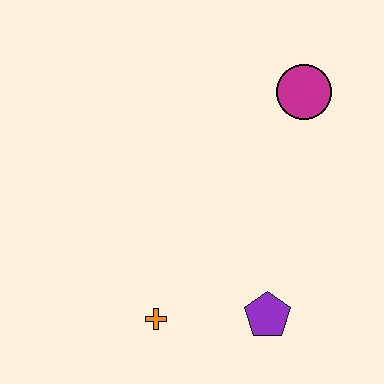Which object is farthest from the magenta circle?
The orange cross is farthest from the magenta circle.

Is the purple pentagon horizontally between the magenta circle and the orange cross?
Yes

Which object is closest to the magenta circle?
The purple pentagon is closest to the magenta circle.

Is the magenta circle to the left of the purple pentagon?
No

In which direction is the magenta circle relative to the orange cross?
The magenta circle is above the orange cross.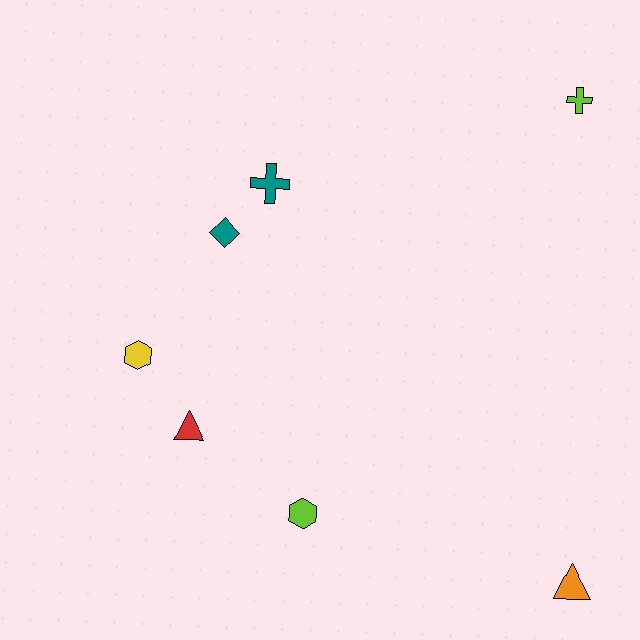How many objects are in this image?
There are 7 objects.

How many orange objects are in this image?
There is 1 orange object.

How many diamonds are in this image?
There is 1 diamond.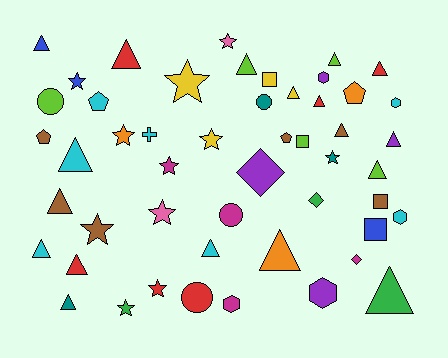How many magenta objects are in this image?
There are 4 magenta objects.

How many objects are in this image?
There are 50 objects.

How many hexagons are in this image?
There are 5 hexagons.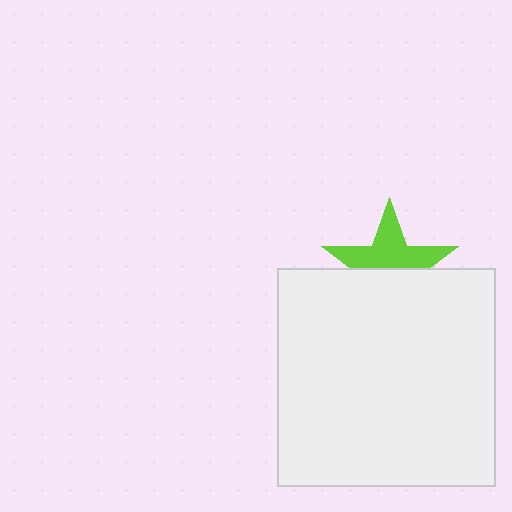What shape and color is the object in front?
The object in front is a white square.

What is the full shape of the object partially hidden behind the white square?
The partially hidden object is a lime star.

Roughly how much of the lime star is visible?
About half of it is visible (roughly 53%).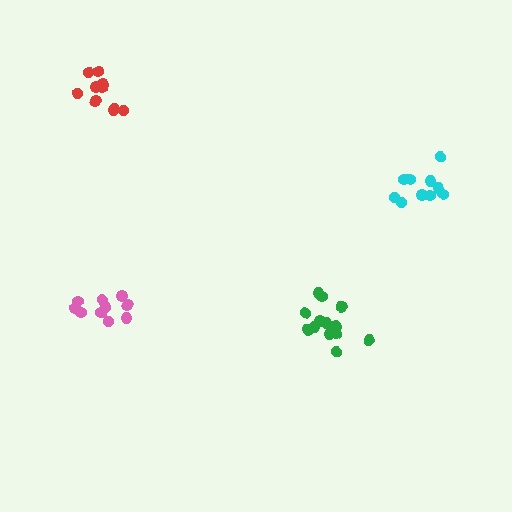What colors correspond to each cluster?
The clusters are colored: green, pink, cyan, red.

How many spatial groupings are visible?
There are 4 spatial groupings.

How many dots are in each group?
Group 1: 13 dots, Group 2: 10 dots, Group 3: 10 dots, Group 4: 10 dots (43 total).